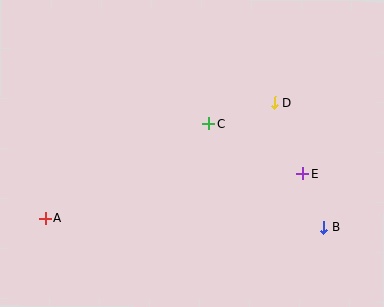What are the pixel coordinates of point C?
Point C is at (209, 124).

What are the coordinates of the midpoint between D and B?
The midpoint between D and B is at (299, 165).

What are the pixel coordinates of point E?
Point E is at (303, 174).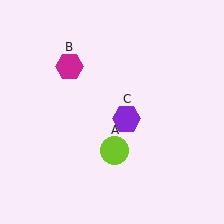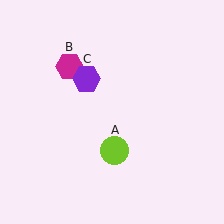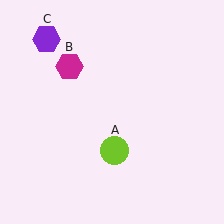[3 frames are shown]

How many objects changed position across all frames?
1 object changed position: purple hexagon (object C).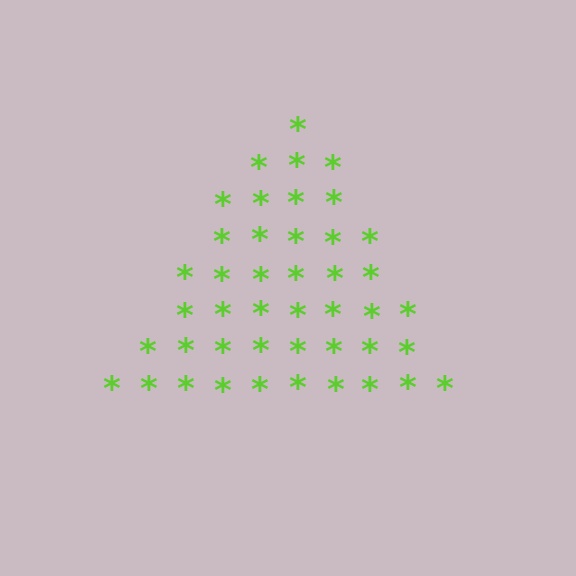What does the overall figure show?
The overall figure shows a triangle.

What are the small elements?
The small elements are asterisks.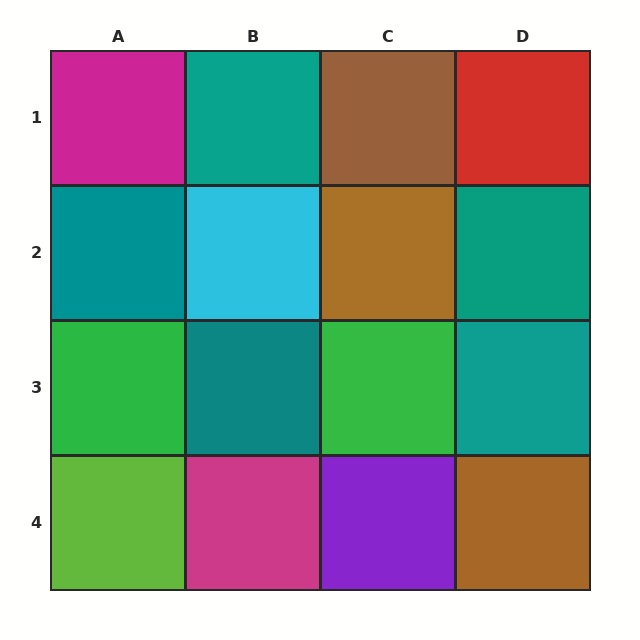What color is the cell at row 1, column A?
Magenta.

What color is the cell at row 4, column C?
Purple.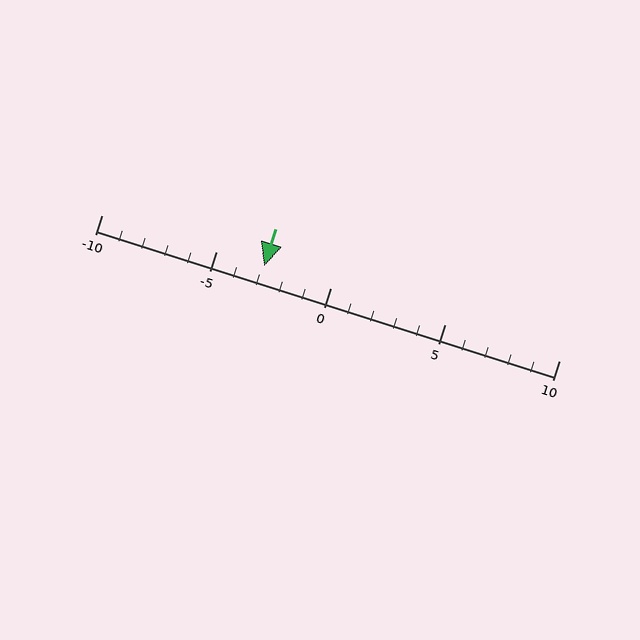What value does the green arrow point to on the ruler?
The green arrow points to approximately -3.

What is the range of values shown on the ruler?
The ruler shows values from -10 to 10.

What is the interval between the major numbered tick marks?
The major tick marks are spaced 5 units apart.